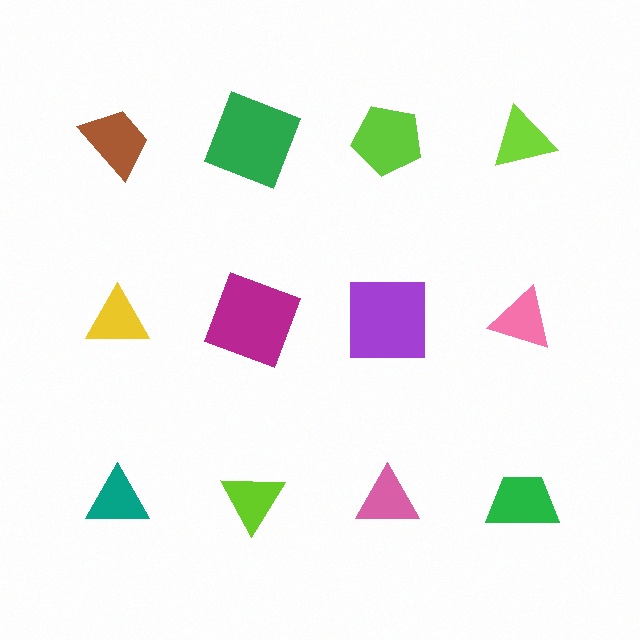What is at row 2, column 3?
A purple square.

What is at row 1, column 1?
A brown trapezoid.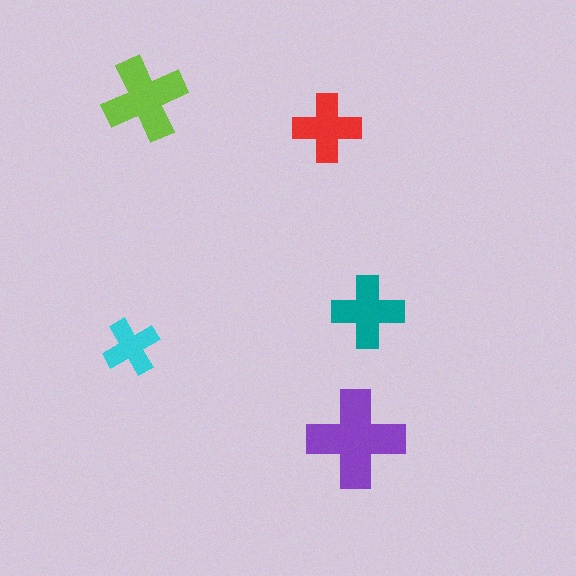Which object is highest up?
The lime cross is topmost.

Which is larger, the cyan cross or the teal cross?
The teal one.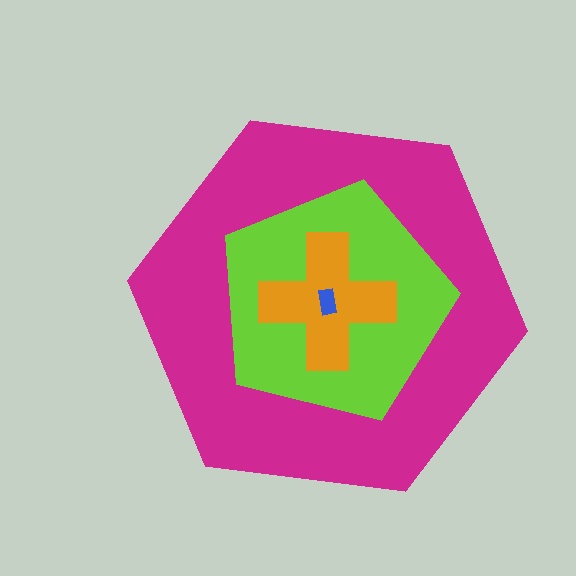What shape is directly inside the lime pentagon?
The orange cross.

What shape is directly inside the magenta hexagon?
The lime pentagon.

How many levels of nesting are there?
4.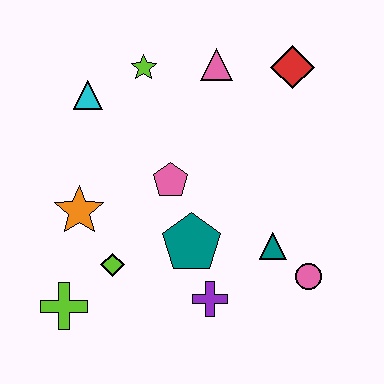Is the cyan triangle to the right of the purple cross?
No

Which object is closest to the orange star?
The lime diamond is closest to the orange star.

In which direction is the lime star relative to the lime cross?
The lime star is above the lime cross.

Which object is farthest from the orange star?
The red diamond is farthest from the orange star.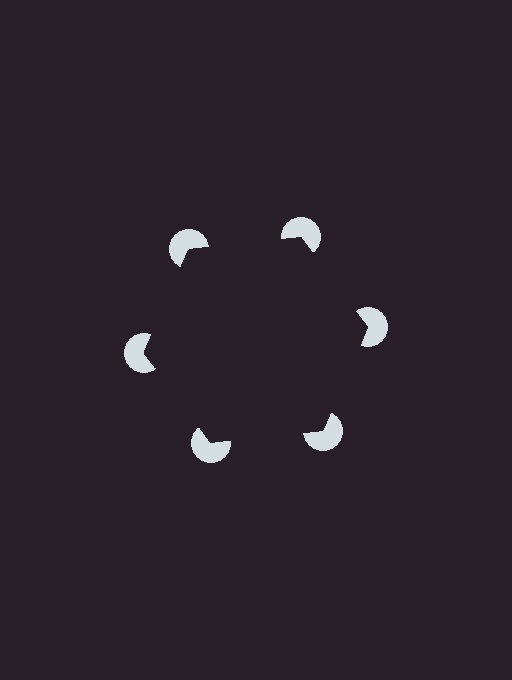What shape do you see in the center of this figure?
An illusory hexagon — its edges are inferred from the aligned wedge cuts in the pac-man discs, not physically drawn.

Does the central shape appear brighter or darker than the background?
It typically appears slightly darker than the background, even though no actual brightness change is drawn.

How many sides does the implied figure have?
6 sides.